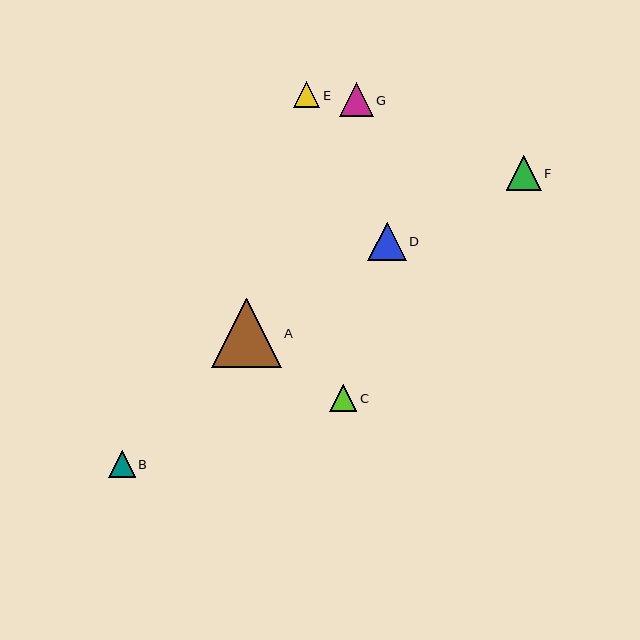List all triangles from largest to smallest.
From largest to smallest: A, D, F, G, C, B, E.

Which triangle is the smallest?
Triangle E is the smallest with a size of approximately 26 pixels.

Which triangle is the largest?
Triangle A is the largest with a size of approximately 69 pixels.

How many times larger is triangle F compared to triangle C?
Triangle F is approximately 1.3 times the size of triangle C.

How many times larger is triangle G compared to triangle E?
Triangle G is approximately 1.3 times the size of triangle E.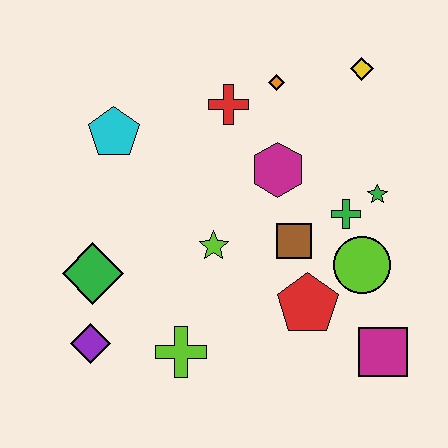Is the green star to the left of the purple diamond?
No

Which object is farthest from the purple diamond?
The yellow diamond is farthest from the purple diamond.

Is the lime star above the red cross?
No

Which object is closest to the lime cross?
The purple diamond is closest to the lime cross.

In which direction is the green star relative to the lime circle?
The green star is above the lime circle.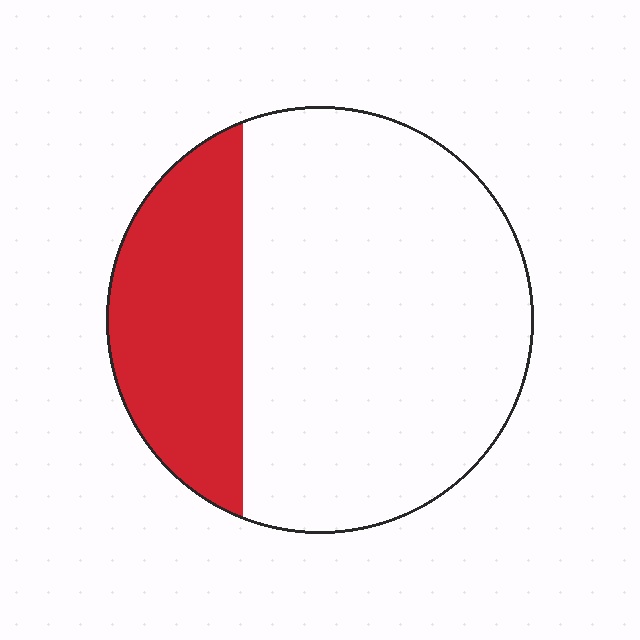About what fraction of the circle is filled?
About one quarter (1/4).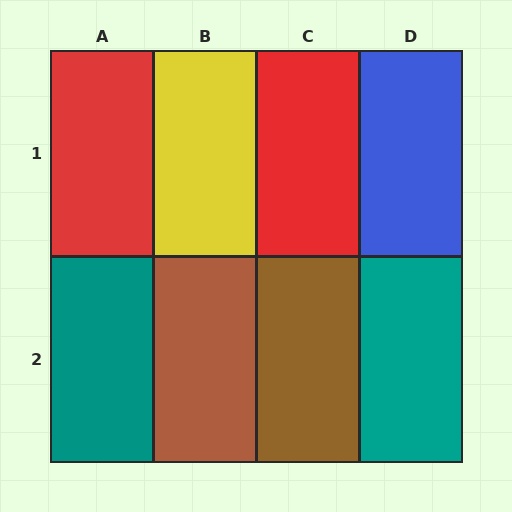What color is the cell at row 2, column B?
Brown.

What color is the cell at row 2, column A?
Teal.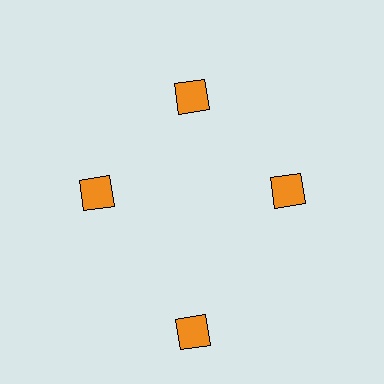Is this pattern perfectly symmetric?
No. The 4 orange diamonds are arranged in a ring, but one element near the 6 o'clock position is pushed outward from the center, breaking the 4-fold rotational symmetry.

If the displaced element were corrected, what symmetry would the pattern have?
It would have 4-fold rotational symmetry — the pattern would map onto itself every 90 degrees.